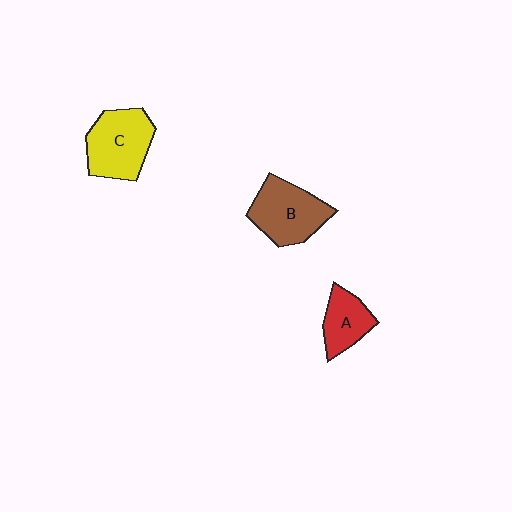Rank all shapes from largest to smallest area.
From largest to smallest: C (yellow), B (brown), A (red).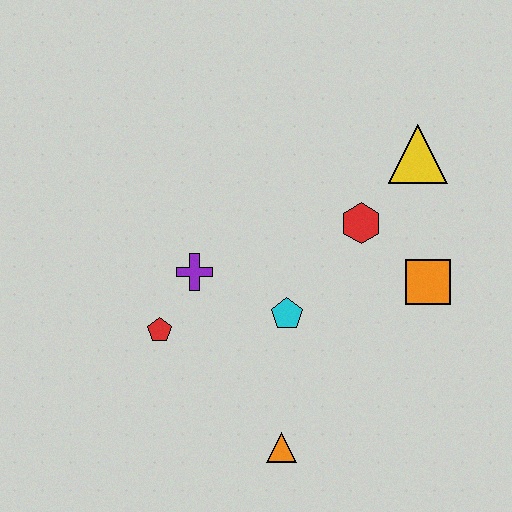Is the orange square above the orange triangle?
Yes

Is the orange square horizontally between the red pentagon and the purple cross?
No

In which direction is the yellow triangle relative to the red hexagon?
The yellow triangle is above the red hexagon.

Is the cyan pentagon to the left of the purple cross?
No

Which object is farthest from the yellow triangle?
The orange triangle is farthest from the yellow triangle.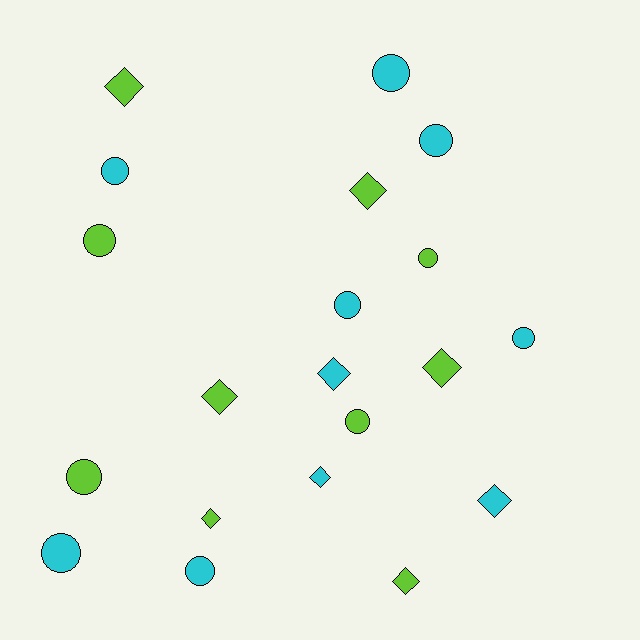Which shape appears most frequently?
Circle, with 11 objects.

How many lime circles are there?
There are 4 lime circles.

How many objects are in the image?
There are 20 objects.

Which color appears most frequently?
Cyan, with 10 objects.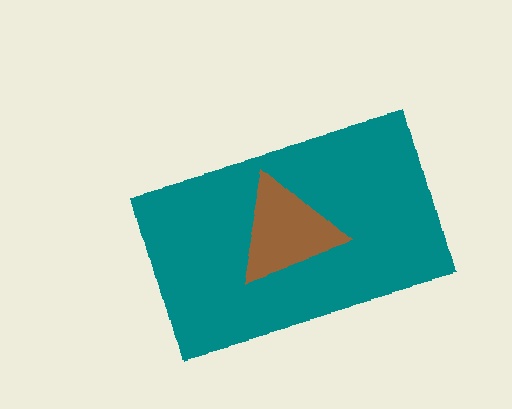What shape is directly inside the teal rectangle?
The brown triangle.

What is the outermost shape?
The teal rectangle.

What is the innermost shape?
The brown triangle.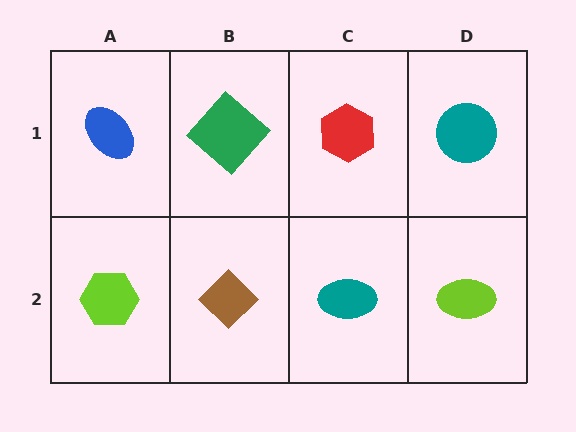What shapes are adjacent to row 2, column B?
A green diamond (row 1, column B), a lime hexagon (row 2, column A), a teal ellipse (row 2, column C).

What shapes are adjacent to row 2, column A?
A blue ellipse (row 1, column A), a brown diamond (row 2, column B).